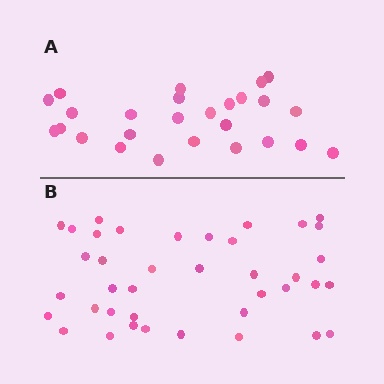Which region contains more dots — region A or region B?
Region B (the bottom region) has more dots.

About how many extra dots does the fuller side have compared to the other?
Region B has approximately 15 more dots than region A.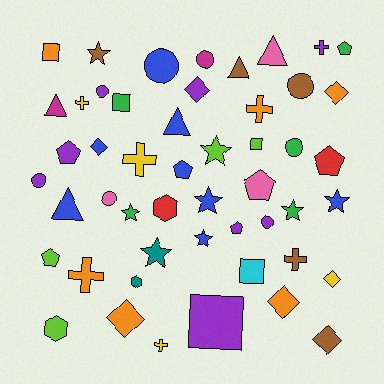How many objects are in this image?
There are 50 objects.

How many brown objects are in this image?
There are 5 brown objects.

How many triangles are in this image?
There are 5 triangles.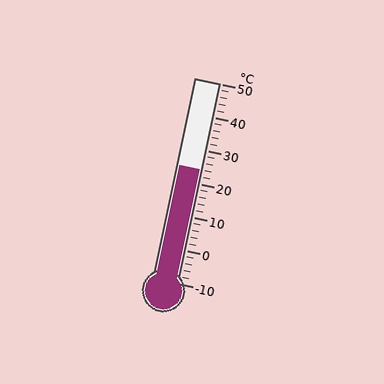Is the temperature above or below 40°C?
The temperature is below 40°C.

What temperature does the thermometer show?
The thermometer shows approximately 24°C.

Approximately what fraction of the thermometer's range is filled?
The thermometer is filled to approximately 55% of its range.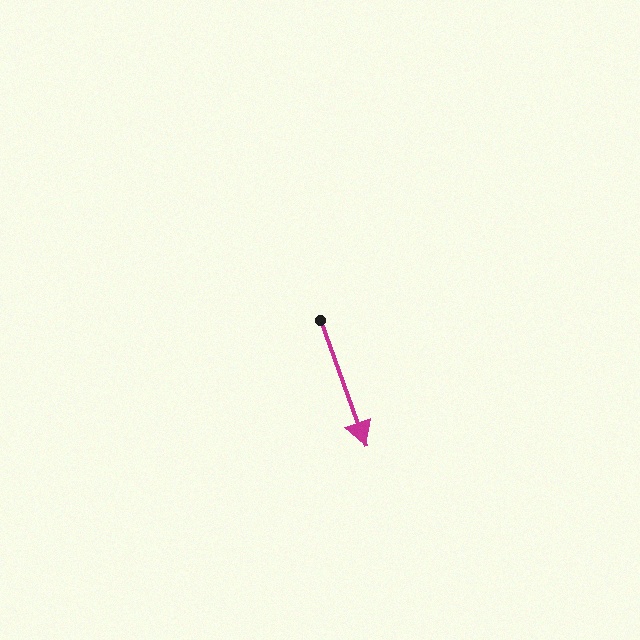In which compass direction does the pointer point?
South.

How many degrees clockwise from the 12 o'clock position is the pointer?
Approximately 160 degrees.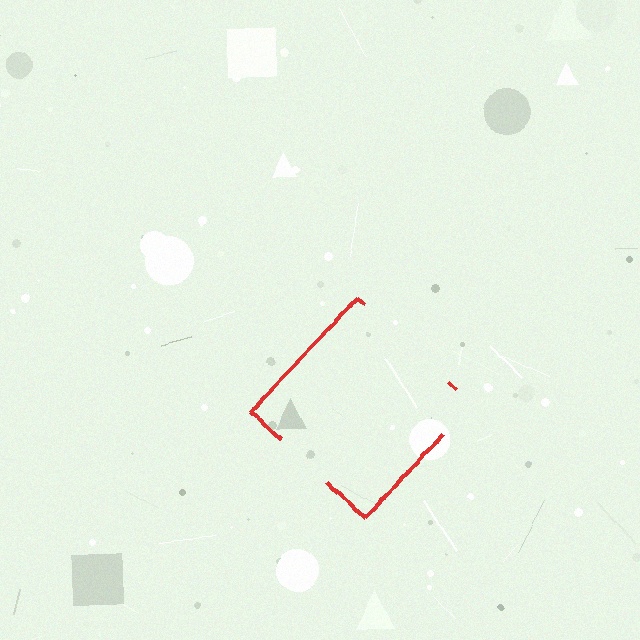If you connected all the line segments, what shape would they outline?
They would outline a diamond.